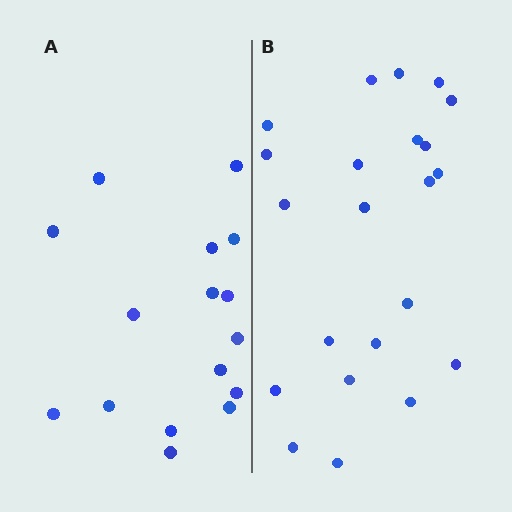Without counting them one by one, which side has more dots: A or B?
Region B (the right region) has more dots.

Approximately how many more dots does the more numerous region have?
Region B has about 6 more dots than region A.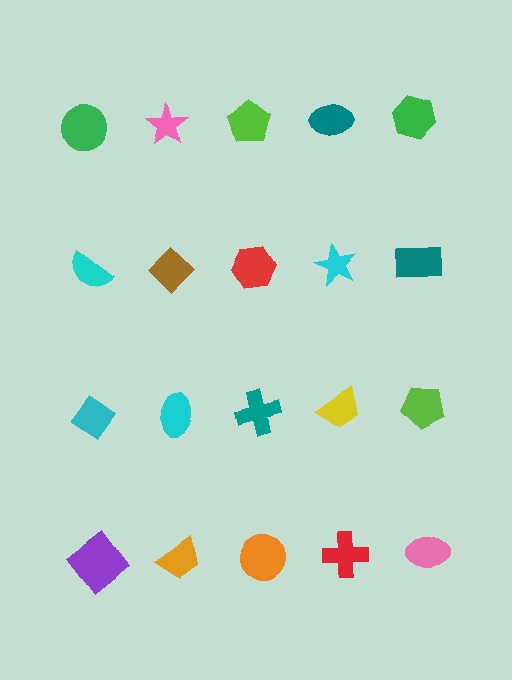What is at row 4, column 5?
A pink ellipse.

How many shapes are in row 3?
5 shapes.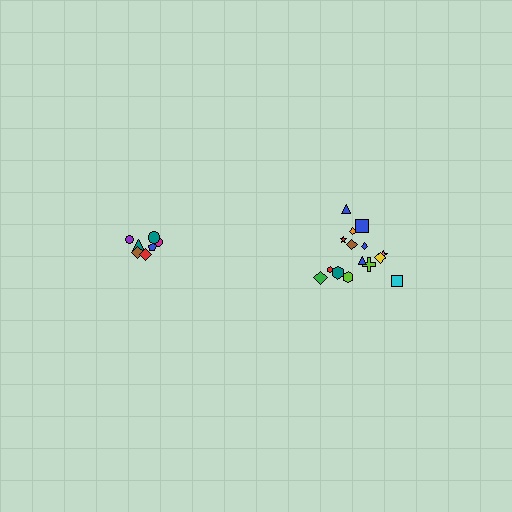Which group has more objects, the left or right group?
The right group.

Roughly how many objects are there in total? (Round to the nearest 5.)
Roughly 20 objects in total.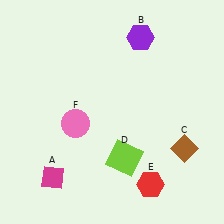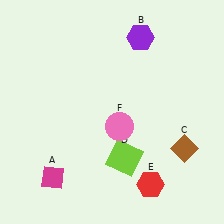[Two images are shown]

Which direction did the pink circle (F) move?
The pink circle (F) moved right.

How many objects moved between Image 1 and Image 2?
1 object moved between the two images.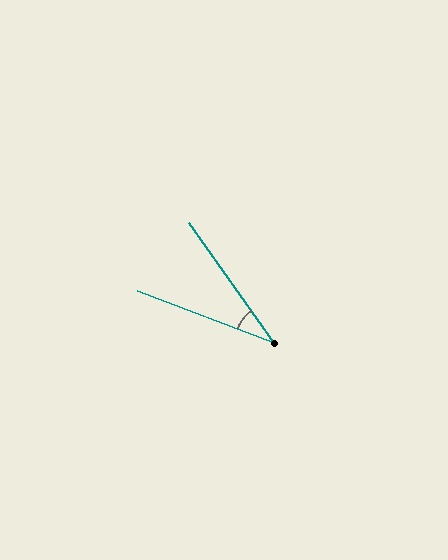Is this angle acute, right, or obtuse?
It is acute.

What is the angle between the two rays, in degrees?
Approximately 34 degrees.